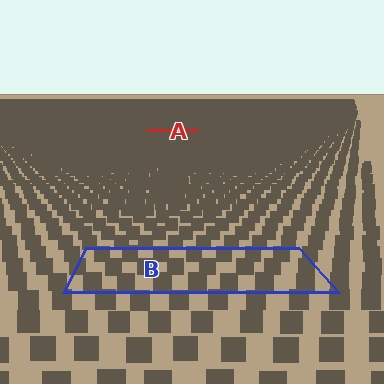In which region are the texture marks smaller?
The texture marks are smaller in region A, because it is farther away.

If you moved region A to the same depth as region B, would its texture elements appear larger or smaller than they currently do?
They would appear larger. At a closer depth, the same texture elements are projected at a bigger on-screen size.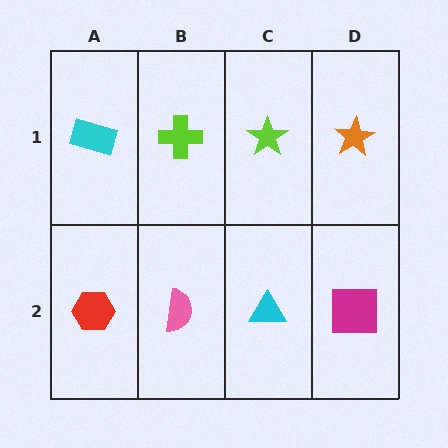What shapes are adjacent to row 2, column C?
A lime star (row 1, column C), a pink semicircle (row 2, column B), a magenta square (row 2, column D).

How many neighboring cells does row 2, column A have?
2.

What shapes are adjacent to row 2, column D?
An orange star (row 1, column D), a cyan triangle (row 2, column C).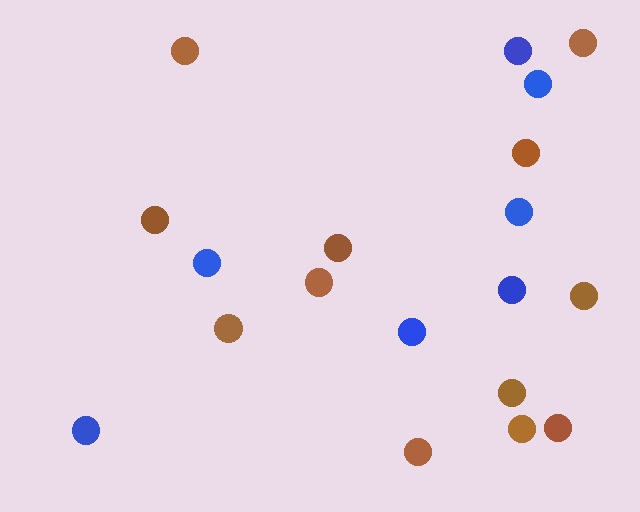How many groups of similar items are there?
There are 2 groups: one group of blue circles (7) and one group of brown circles (12).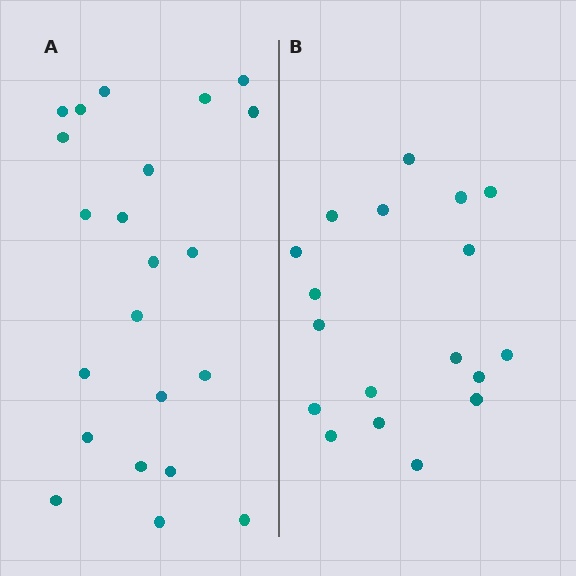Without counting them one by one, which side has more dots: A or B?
Region A (the left region) has more dots.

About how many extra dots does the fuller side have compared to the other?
Region A has about 4 more dots than region B.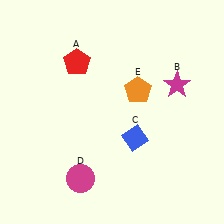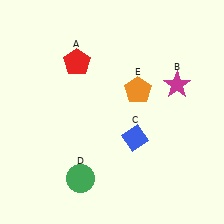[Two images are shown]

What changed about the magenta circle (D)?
In Image 1, D is magenta. In Image 2, it changed to green.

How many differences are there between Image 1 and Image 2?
There is 1 difference between the two images.